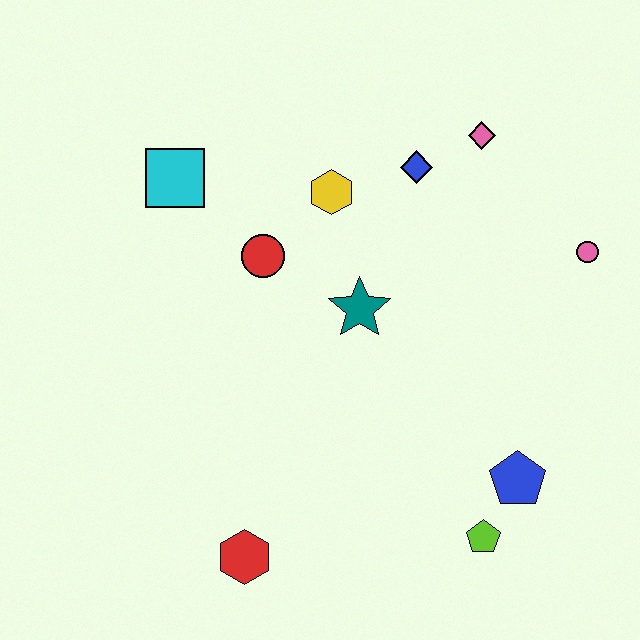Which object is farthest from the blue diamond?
The red hexagon is farthest from the blue diamond.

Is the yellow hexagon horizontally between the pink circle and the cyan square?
Yes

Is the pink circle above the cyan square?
No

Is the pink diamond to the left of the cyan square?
No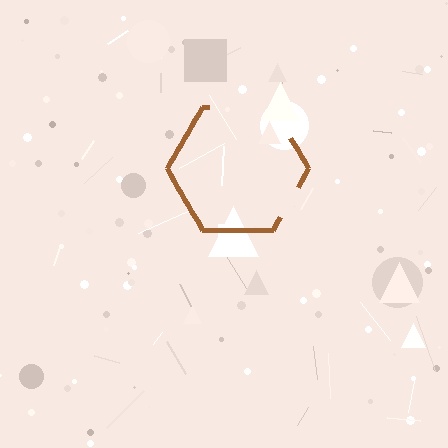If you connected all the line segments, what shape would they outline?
They would outline a hexagon.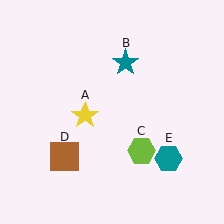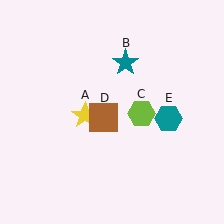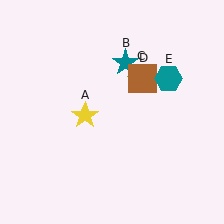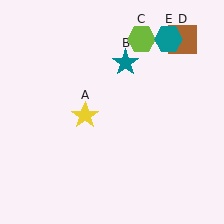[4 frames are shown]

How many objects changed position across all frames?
3 objects changed position: lime hexagon (object C), brown square (object D), teal hexagon (object E).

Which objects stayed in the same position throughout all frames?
Yellow star (object A) and teal star (object B) remained stationary.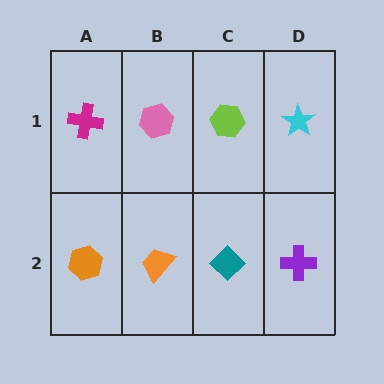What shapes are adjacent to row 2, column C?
A lime hexagon (row 1, column C), an orange trapezoid (row 2, column B), a purple cross (row 2, column D).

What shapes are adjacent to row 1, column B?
An orange trapezoid (row 2, column B), a magenta cross (row 1, column A), a lime hexagon (row 1, column C).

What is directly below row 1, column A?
An orange hexagon.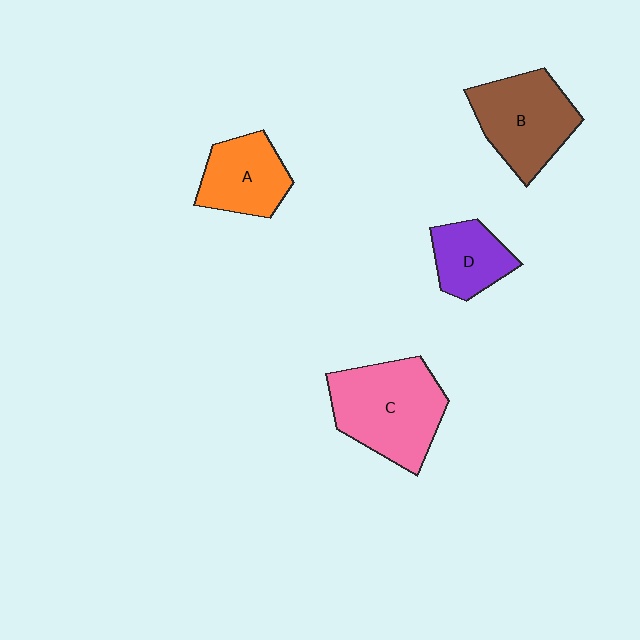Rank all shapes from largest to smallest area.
From largest to smallest: C (pink), B (brown), A (orange), D (purple).